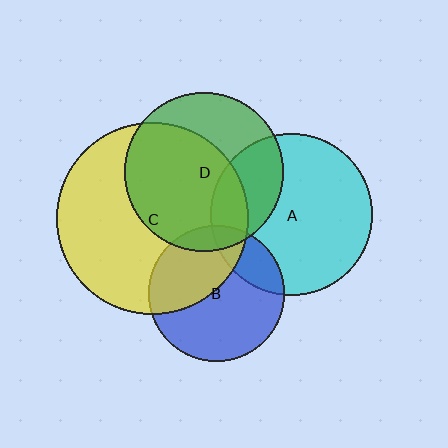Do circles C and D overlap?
Yes.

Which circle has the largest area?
Circle C (yellow).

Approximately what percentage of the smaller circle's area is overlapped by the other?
Approximately 60%.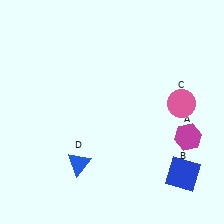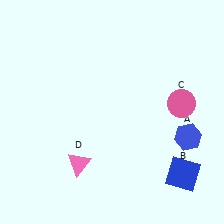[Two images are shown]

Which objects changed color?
A changed from magenta to blue. D changed from blue to pink.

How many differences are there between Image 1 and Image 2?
There are 2 differences between the two images.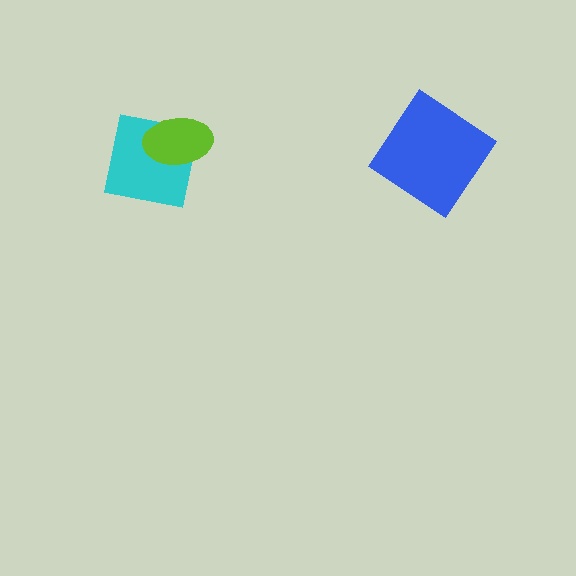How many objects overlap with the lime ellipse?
1 object overlaps with the lime ellipse.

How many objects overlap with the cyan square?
1 object overlaps with the cyan square.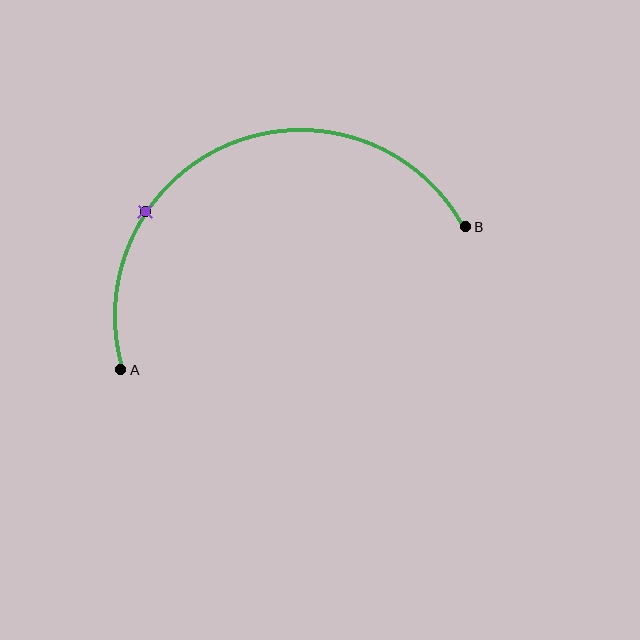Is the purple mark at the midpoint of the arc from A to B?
No. The purple mark lies on the arc but is closer to endpoint A. The arc midpoint would be at the point on the curve equidistant along the arc from both A and B.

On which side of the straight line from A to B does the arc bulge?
The arc bulges above the straight line connecting A and B.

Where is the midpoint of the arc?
The arc midpoint is the point on the curve farthest from the straight line joining A and B. It sits above that line.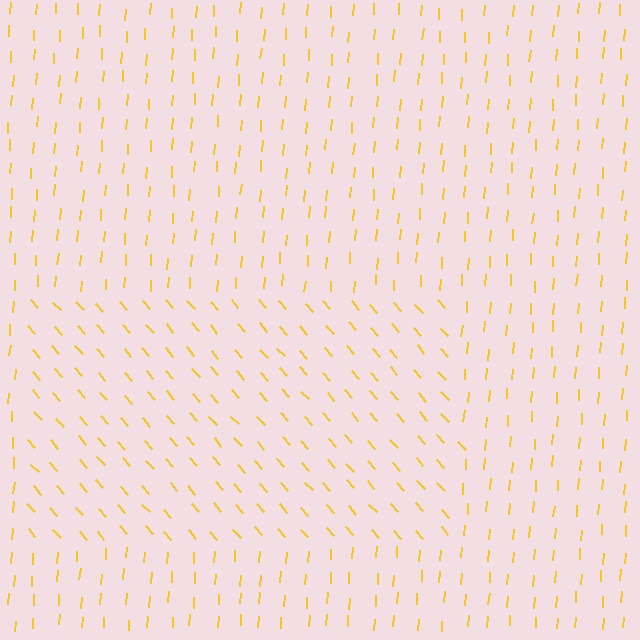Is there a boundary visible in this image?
Yes, there is a texture boundary formed by a change in line orientation.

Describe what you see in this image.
The image is filled with small yellow line segments. A rectangle region in the image has lines oriented differently from the surrounding lines, creating a visible texture boundary.